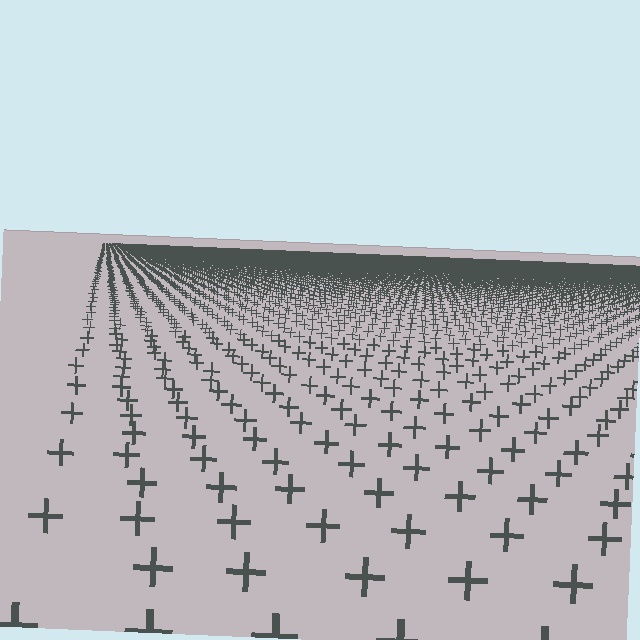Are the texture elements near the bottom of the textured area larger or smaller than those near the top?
Larger. Near the bottom, elements are closer to the viewer and appear at a bigger on-screen size.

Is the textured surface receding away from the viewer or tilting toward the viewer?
The surface is receding away from the viewer. Texture elements get smaller and denser toward the top.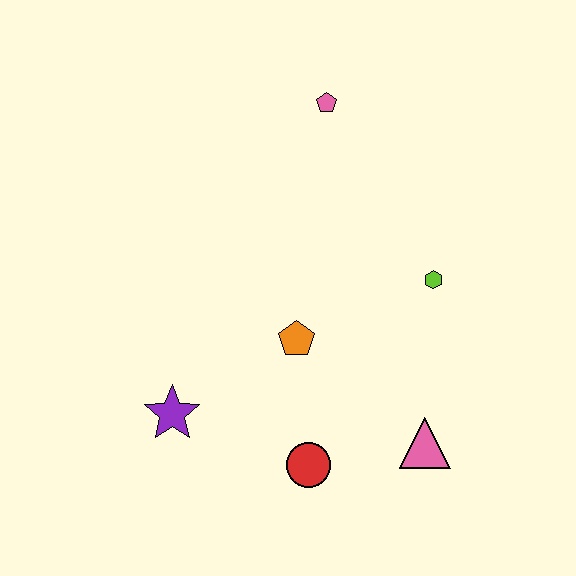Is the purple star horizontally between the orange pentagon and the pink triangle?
No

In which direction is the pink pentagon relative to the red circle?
The pink pentagon is above the red circle.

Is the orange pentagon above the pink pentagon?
No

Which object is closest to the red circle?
The pink triangle is closest to the red circle.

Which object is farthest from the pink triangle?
The pink pentagon is farthest from the pink triangle.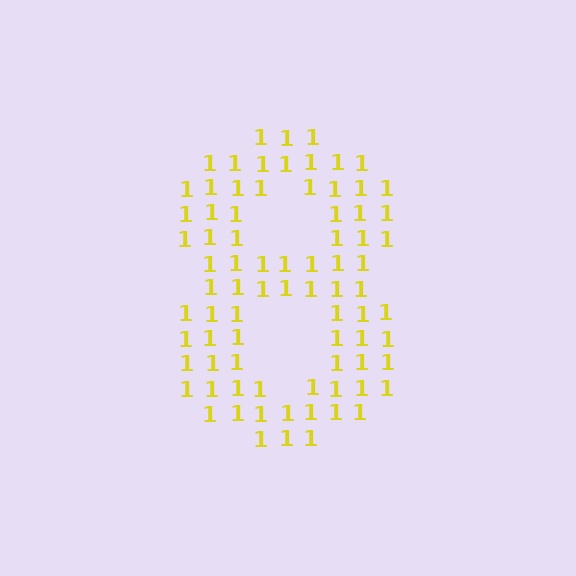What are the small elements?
The small elements are digit 1's.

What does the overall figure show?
The overall figure shows the digit 8.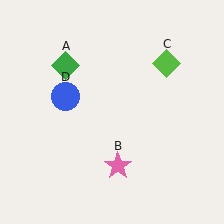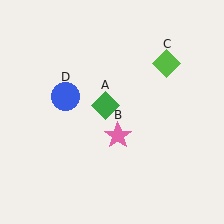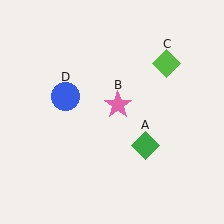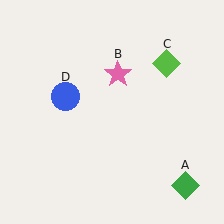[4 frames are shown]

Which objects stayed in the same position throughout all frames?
Lime diamond (object C) and blue circle (object D) remained stationary.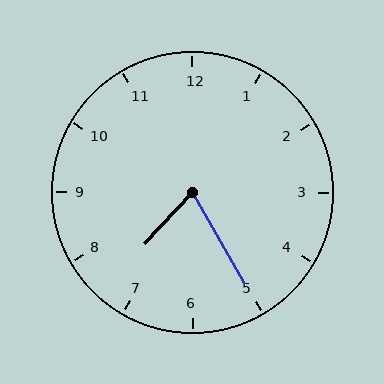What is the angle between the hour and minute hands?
Approximately 72 degrees.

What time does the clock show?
7:25.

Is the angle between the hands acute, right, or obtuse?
It is acute.